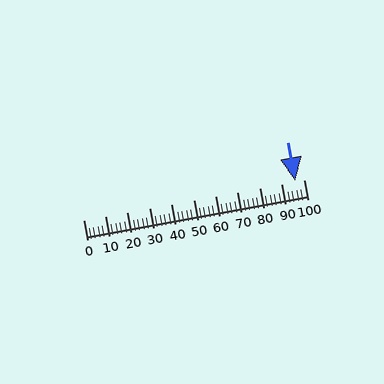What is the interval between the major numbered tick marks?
The major tick marks are spaced 10 units apart.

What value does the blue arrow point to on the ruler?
The blue arrow points to approximately 96.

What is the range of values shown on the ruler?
The ruler shows values from 0 to 100.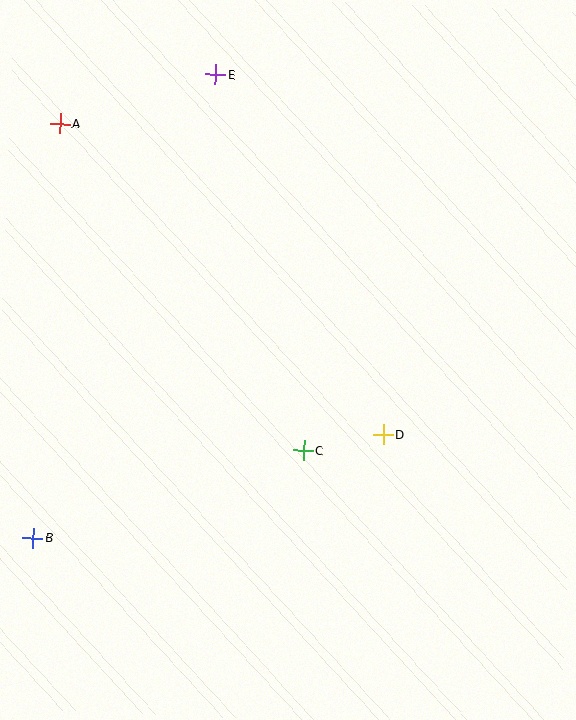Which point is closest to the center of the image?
Point C at (304, 451) is closest to the center.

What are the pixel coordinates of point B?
Point B is at (33, 538).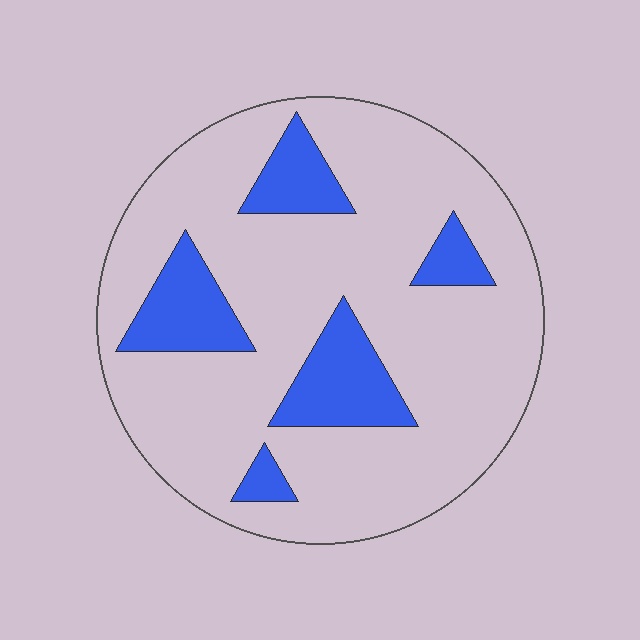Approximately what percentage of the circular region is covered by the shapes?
Approximately 20%.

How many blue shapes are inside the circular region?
5.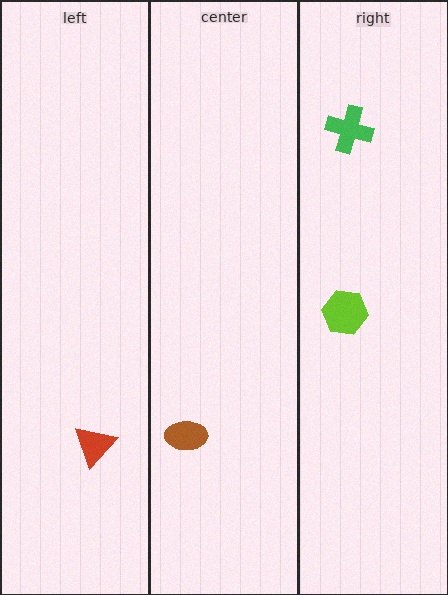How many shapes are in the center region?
1.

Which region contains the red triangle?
The left region.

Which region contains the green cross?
The right region.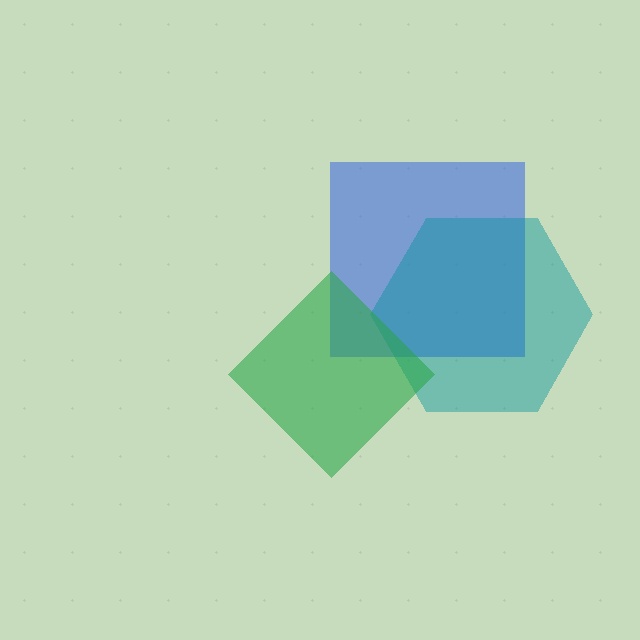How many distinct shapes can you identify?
There are 3 distinct shapes: a blue square, a teal hexagon, a green diamond.